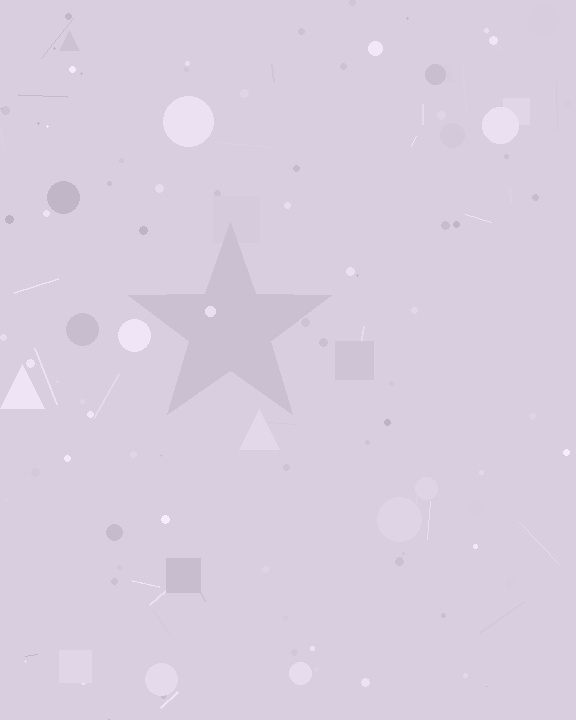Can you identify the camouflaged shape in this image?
The camouflaged shape is a star.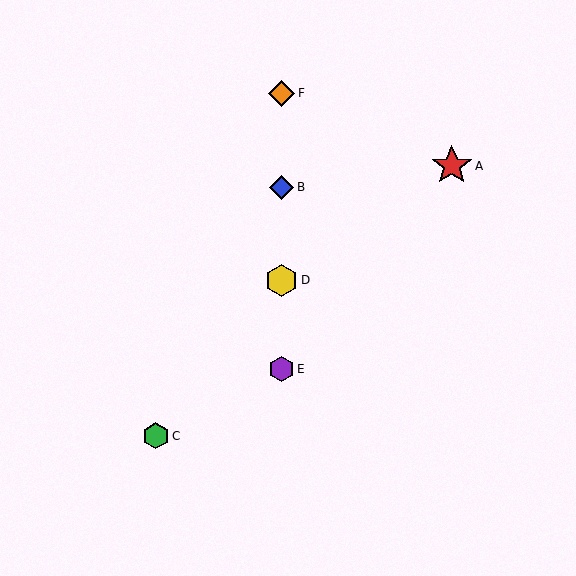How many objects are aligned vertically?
4 objects (B, D, E, F) are aligned vertically.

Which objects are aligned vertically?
Objects B, D, E, F are aligned vertically.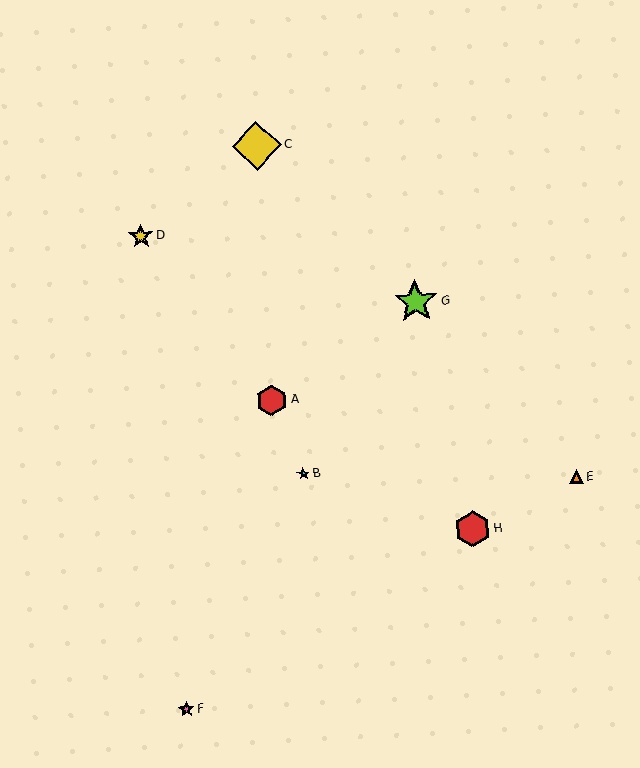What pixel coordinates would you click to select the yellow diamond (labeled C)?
Click at (257, 146) to select the yellow diamond C.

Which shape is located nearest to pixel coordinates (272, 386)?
The red hexagon (labeled A) at (272, 400) is nearest to that location.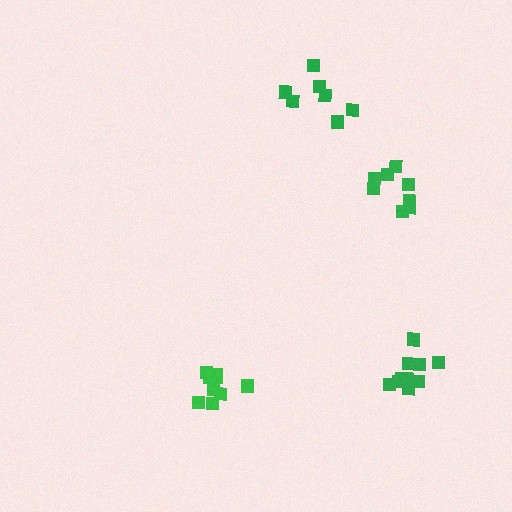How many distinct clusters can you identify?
There are 4 distinct clusters.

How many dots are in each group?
Group 1: 9 dots, Group 2: 10 dots, Group 3: 8 dots, Group 4: 7 dots (34 total).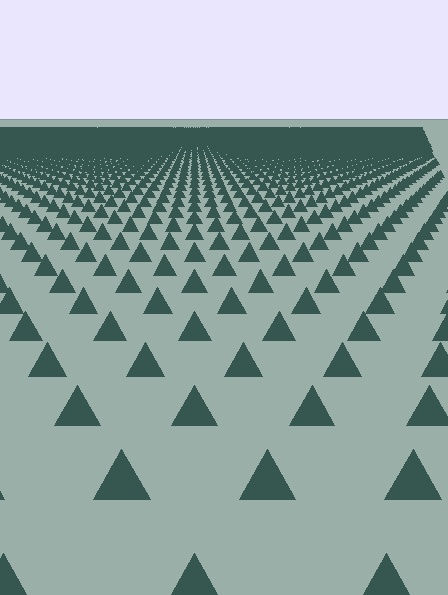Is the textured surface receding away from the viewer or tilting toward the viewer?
The surface is receding away from the viewer. Texture elements get smaller and denser toward the top.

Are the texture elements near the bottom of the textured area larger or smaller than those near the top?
Larger. Near the bottom, elements are closer to the viewer and appear at a bigger on-screen size.